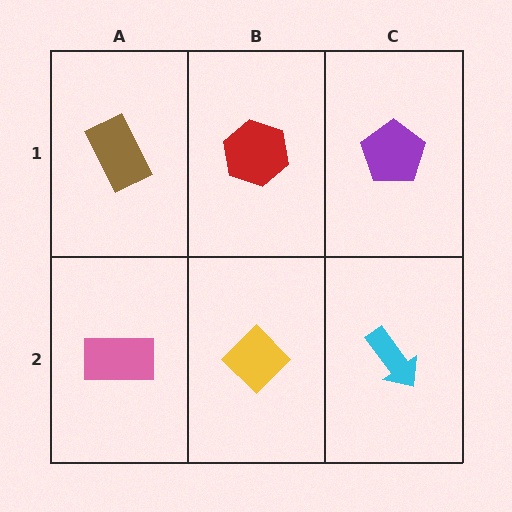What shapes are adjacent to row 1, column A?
A pink rectangle (row 2, column A), a red hexagon (row 1, column B).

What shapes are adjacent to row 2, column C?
A purple pentagon (row 1, column C), a yellow diamond (row 2, column B).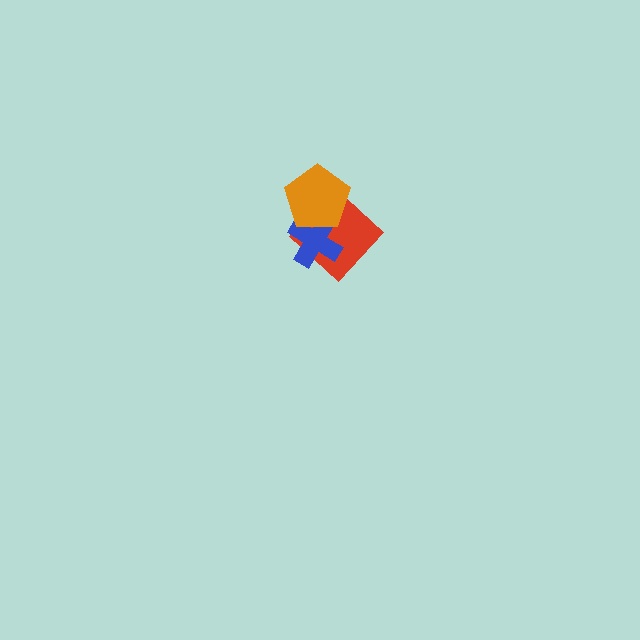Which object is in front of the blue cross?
The orange pentagon is in front of the blue cross.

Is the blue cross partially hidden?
Yes, it is partially covered by another shape.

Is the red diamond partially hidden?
Yes, it is partially covered by another shape.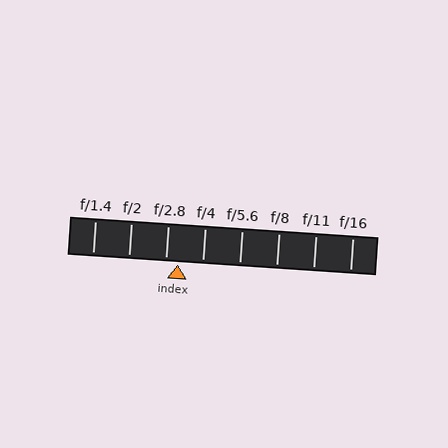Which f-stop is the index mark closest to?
The index mark is closest to f/2.8.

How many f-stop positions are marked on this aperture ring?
There are 8 f-stop positions marked.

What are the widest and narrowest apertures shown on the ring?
The widest aperture shown is f/1.4 and the narrowest is f/16.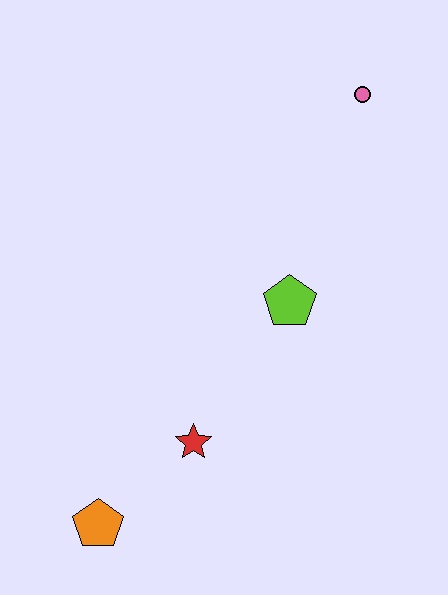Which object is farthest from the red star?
The pink circle is farthest from the red star.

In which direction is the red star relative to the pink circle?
The red star is below the pink circle.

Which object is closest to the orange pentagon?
The red star is closest to the orange pentagon.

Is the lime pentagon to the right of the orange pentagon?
Yes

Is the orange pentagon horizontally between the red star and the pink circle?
No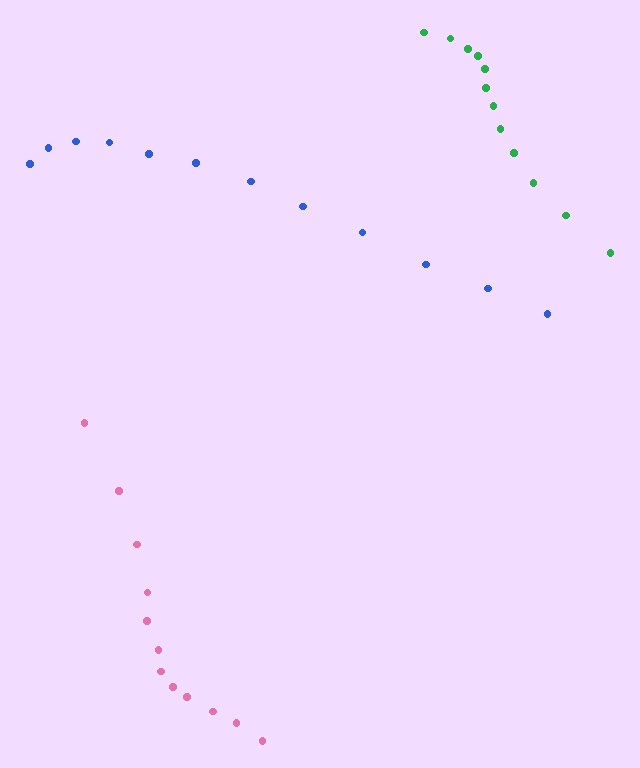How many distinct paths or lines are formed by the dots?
There are 3 distinct paths.